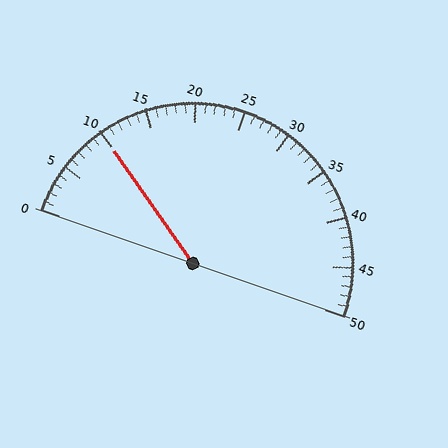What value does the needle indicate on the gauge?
The needle indicates approximately 10.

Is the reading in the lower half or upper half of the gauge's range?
The reading is in the lower half of the range (0 to 50).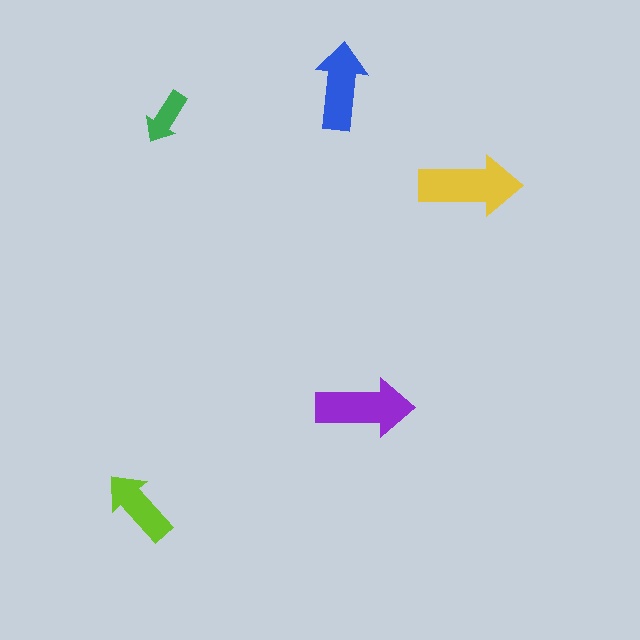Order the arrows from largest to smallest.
the yellow one, the purple one, the blue one, the lime one, the green one.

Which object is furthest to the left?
The lime arrow is leftmost.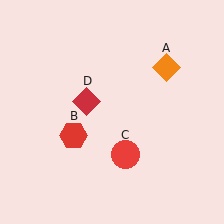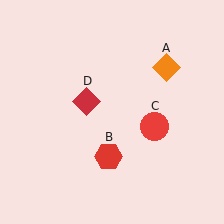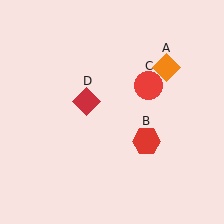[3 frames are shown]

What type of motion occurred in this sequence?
The red hexagon (object B), red circle (object C) rotated counterclockwise around the center of the scene.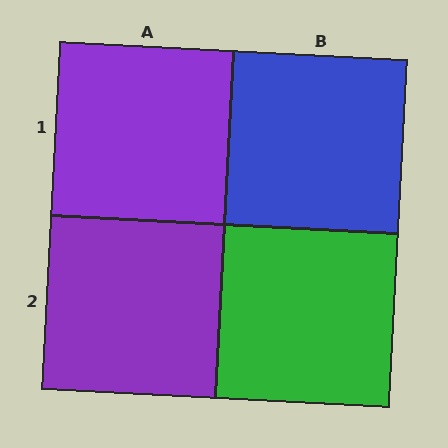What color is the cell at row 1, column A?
Purple.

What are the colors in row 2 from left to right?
Purple, green.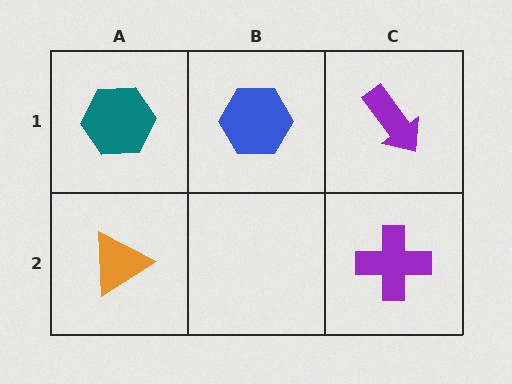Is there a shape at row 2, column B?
No, that cell is empty.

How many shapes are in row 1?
3 shapes.